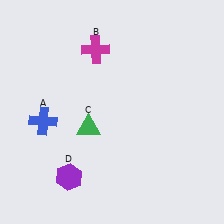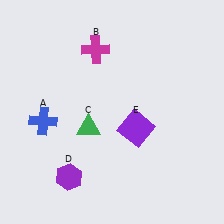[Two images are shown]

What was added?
A purple square (E) was added in Image 2.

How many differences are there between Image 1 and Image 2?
There is 1 difference between the two images.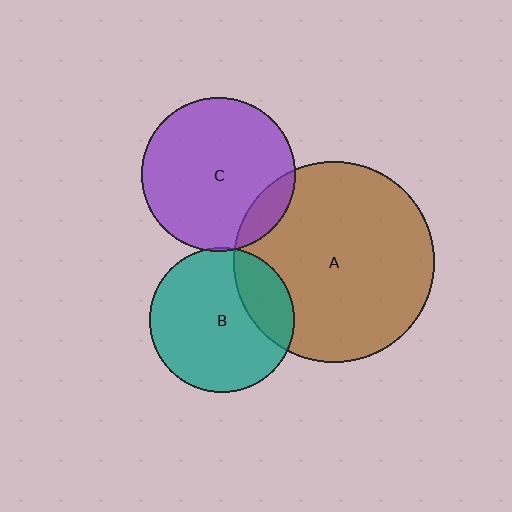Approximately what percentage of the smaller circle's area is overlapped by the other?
Approximately 10%.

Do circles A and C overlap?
Yes.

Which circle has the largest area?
Circle A (brown).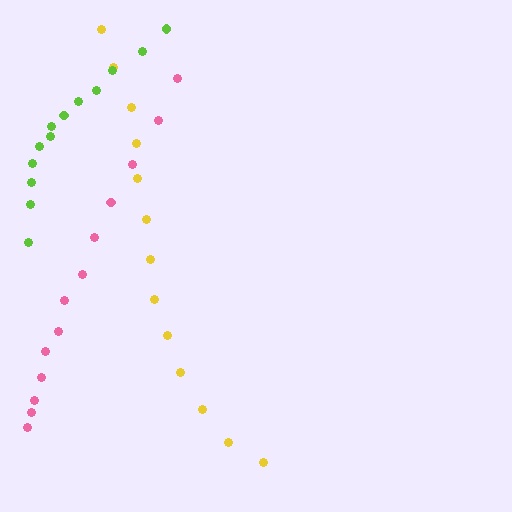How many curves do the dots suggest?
There are 3 distinct paths.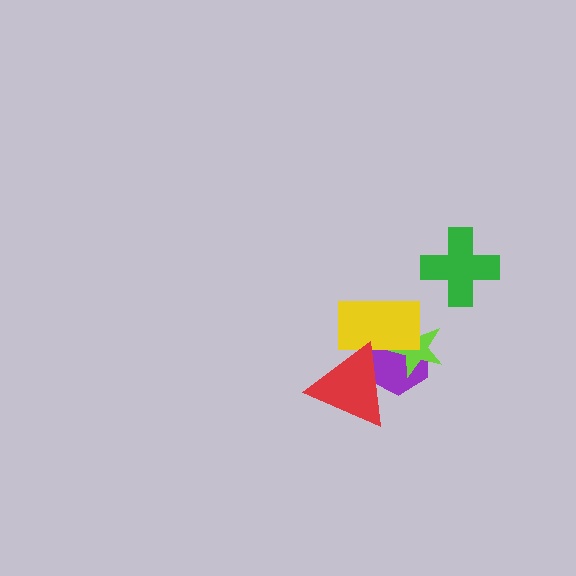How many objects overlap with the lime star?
2 objects overlap with the lime star.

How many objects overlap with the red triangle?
2 objects overlap with the red triangle.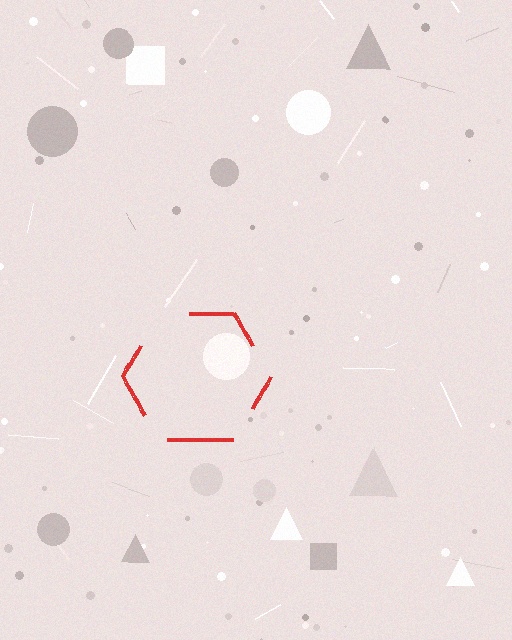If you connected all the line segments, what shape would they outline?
They would outline a hexagon.